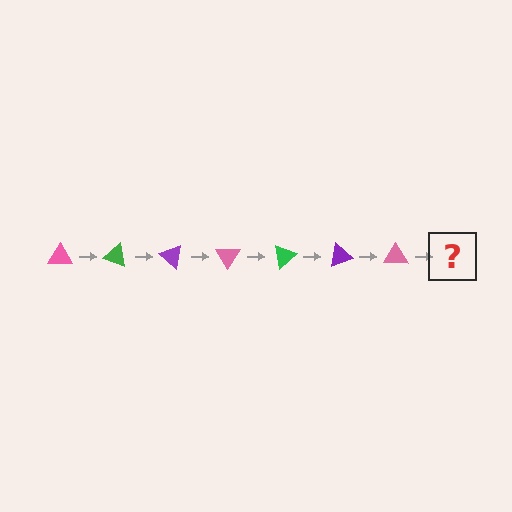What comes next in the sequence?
The next element should be a green triangle, rotated 140 degrees from the start.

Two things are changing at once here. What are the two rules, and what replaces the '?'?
The two rules are that it rotates 20 degrees each step and the color cycles through pink, green, and purple. The '?' should be a green triangle, rotated 140 degrees from the start.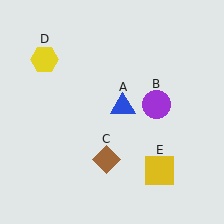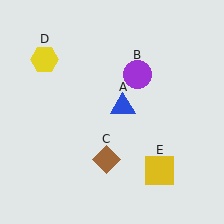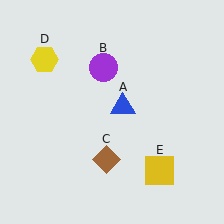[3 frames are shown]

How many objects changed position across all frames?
1 object changed position: purple circle (object B).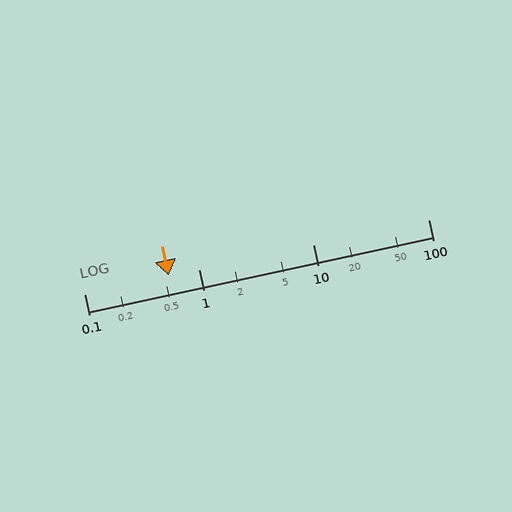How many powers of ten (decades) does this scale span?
The scale spans 3 decades, from 0.1 to 100.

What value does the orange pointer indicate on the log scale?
The pointer indicates approximately 0.55.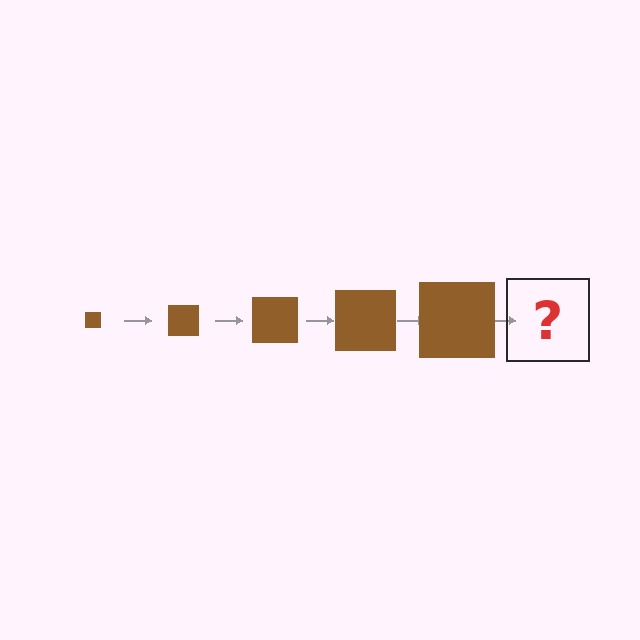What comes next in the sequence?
The next element should be a brown square, larger than the previous one.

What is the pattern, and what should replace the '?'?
The pattern is that the square gets progressively larger each step. The '?' should be a brown square, larger than the previous one.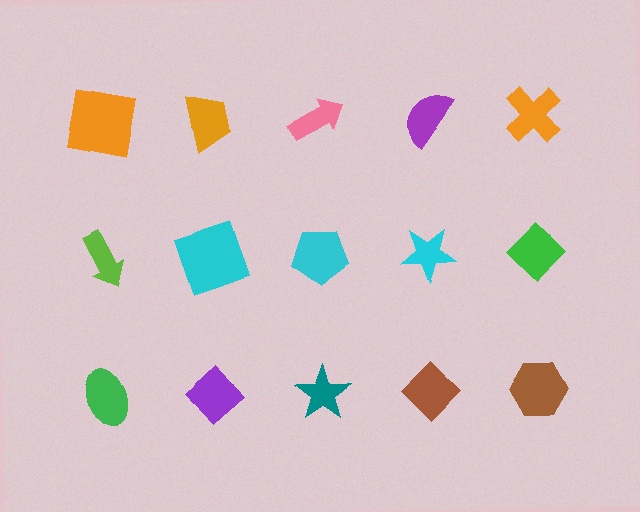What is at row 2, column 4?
A cyan star.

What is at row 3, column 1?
A green ellipse.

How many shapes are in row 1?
5 shapes.